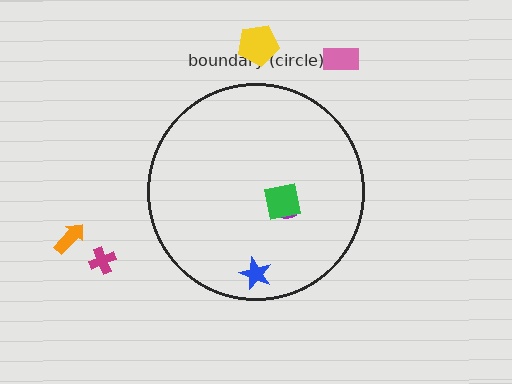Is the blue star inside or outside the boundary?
Inside.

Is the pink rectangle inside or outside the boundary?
Outside.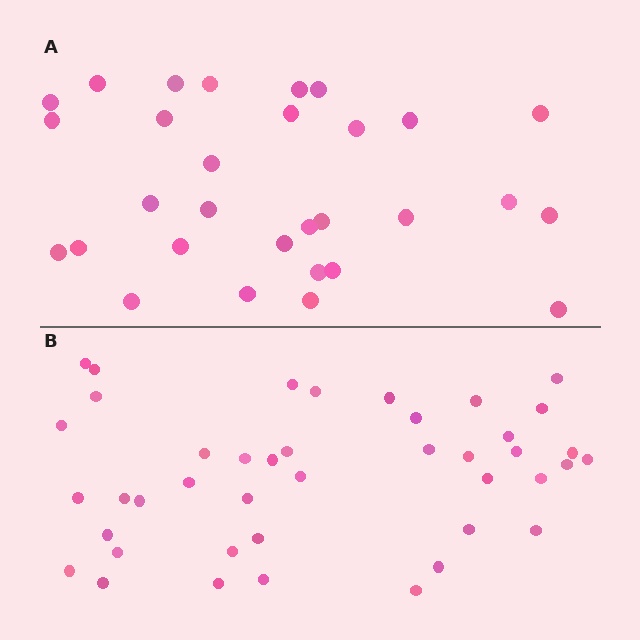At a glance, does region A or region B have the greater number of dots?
Region B (the bottom region) has more dots.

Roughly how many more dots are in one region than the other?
Region B has roughly 12 or so more dots than region A.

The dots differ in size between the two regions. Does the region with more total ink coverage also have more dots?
No. Region A has more total ink coverage because its dots are larger, but region B actually contains more individual dots. Total area can be misleading — the number of items is what matters here.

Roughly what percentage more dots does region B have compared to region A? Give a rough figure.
About 40% more.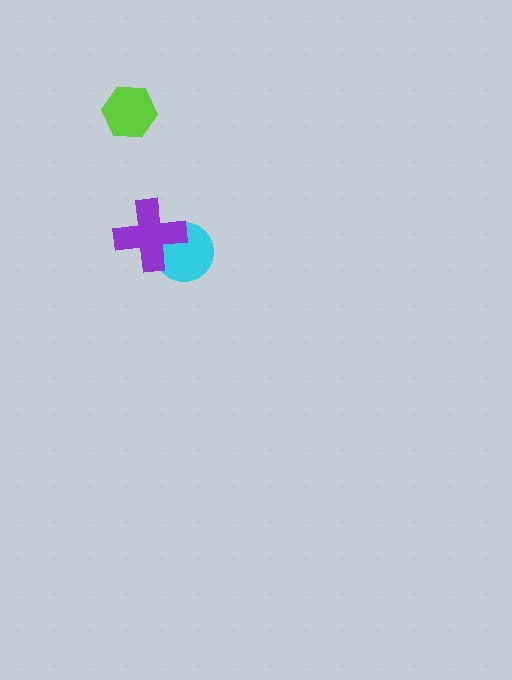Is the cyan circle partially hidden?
Yes, it is partially covered by another shape.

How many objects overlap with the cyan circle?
1 object overlaps with the cyan circle.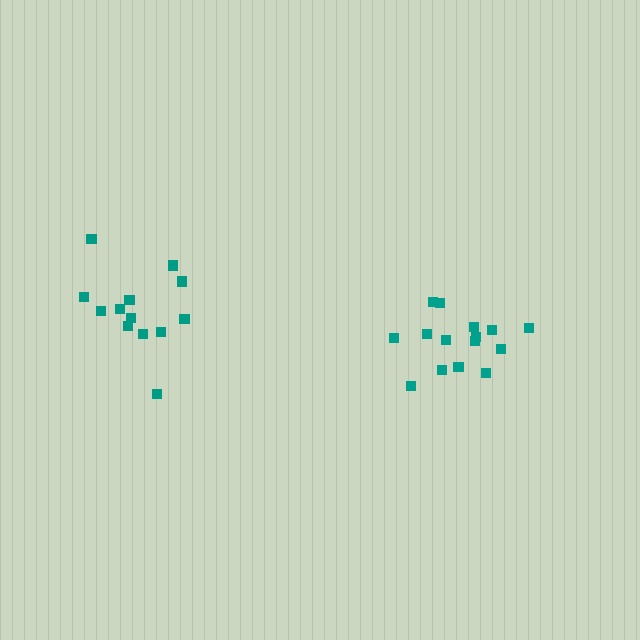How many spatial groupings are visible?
There are 2 spatial groupings.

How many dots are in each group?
Group 1: 13 dots, Group 2: 15 dots (28 total).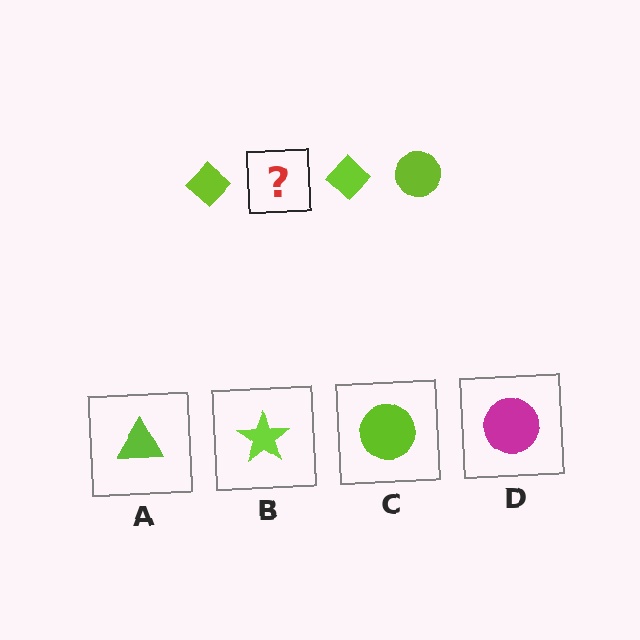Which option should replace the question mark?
Option C.